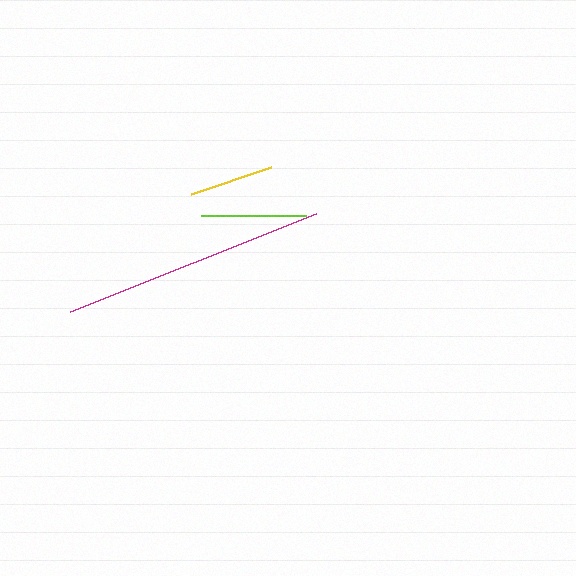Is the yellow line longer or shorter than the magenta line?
The magenta line is longer than the yellow line.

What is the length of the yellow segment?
The yellow segment is approximately 85 pixels long.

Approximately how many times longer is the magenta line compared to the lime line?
The magenta line is approximately 2.5 times the length of the lime line.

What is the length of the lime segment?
The lime segment is approximately 105 pixels long.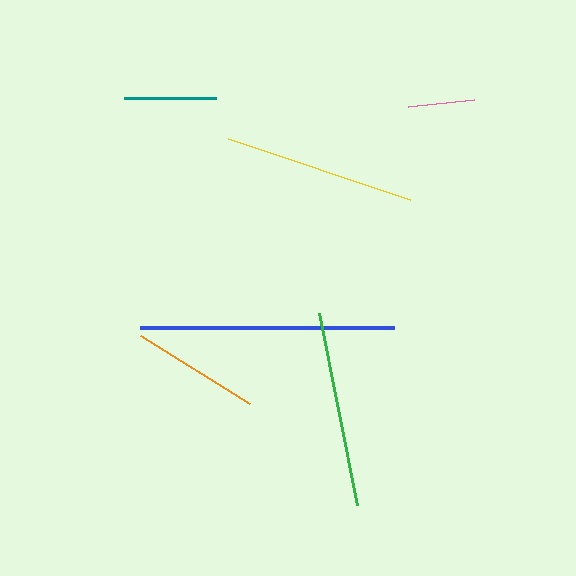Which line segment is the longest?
The blue line is the longest at approximately 254 pixels.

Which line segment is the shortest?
The pink line is the shortest at approximately 66 pixels.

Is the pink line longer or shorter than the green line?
The green line is longer than the pink line.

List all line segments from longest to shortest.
From longest to shortest: blue, green, yellow, orange, teal, pink.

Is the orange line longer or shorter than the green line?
The green line is longer than the orange line.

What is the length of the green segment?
The green segment is approximately 196 pixels long.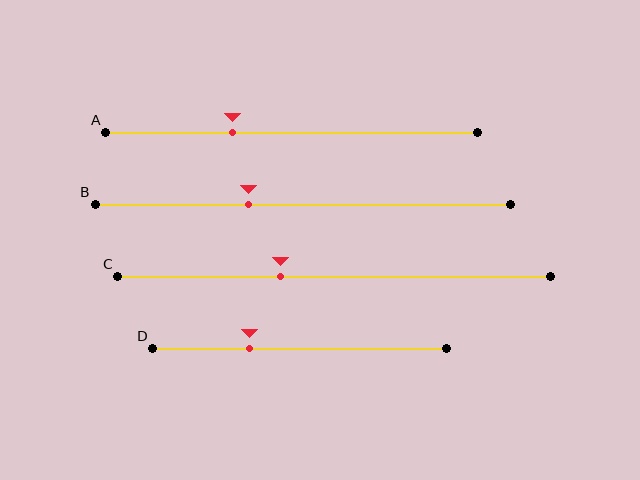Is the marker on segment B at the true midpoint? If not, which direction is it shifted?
No, the marker on segment B is shifted to the left by about 13% of the segment length.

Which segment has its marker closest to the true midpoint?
Segment C has its marker closest to the true midpoint.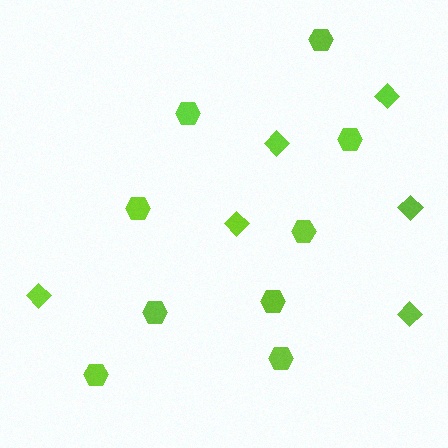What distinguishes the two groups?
There are 2 groups: one group of hexagons (9) and one group of diamonds (6).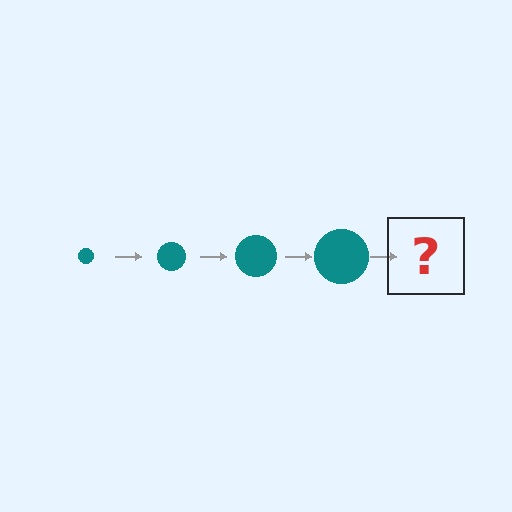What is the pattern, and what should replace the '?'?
The pattern is that the circle gets progressively larger each step. The '?' should be a teal circle, larger than the previous one.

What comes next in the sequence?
The next element should be a teal circle, larger than the previous one.